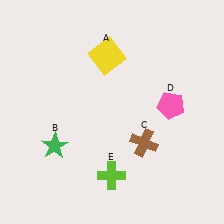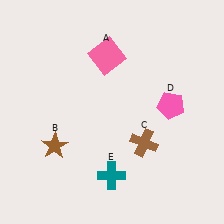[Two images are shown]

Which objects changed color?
A changed from yellow to pink. B changed from green to brown. E changed from lime to teal.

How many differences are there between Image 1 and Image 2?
There are 3 differences between the two images.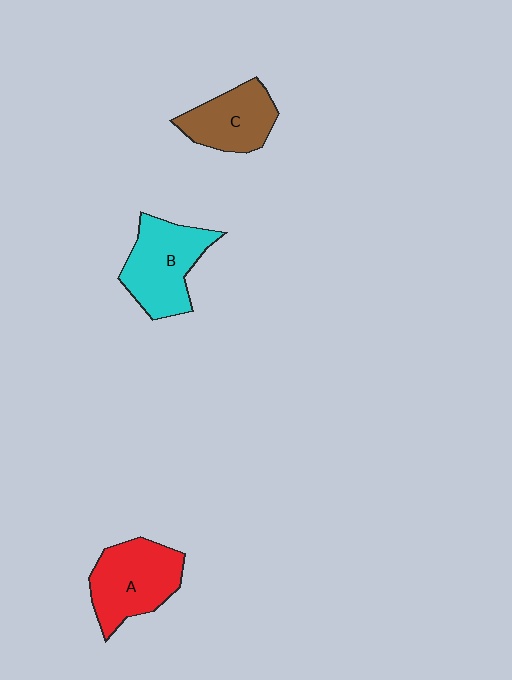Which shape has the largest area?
Shape B (cyan).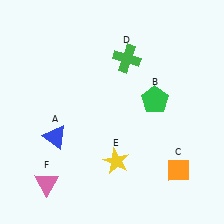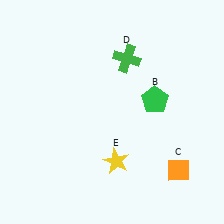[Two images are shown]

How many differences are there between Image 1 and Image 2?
There are 2 differences between the two images.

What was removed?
The blue triangle (A), the pink triangle (F) were removed in Image 2.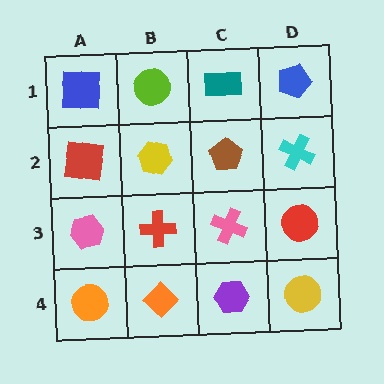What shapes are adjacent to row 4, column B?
A red cross (row 3, column B), an orange circle (row 4, column A), a purple hexagon (row 4, column C).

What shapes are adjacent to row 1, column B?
A yellow hexagon (row 2, column B), a blue square (row 1, column A), a teal rectangle (row 1, column C).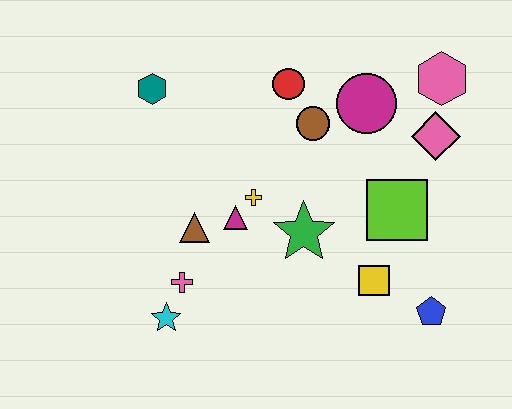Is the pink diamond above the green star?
Yes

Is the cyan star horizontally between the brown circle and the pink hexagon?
No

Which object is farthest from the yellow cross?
The pink hexagon is farthest from the yellow cross.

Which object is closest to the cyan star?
The pink cross is closest to the cyan star.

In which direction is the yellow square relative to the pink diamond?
The yellow square is below the pink diamond.